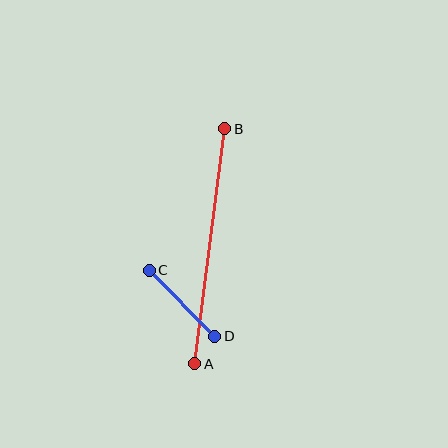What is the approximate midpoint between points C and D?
The midpoint is at approximately (182, 303) pixels.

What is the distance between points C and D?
The distance is approximately 93 pixels.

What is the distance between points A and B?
The distance is approximately 237 pixels.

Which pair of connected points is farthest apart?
Points A and B are farthest apart.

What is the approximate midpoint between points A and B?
The midpoint is at approximately (210, 246) pixels.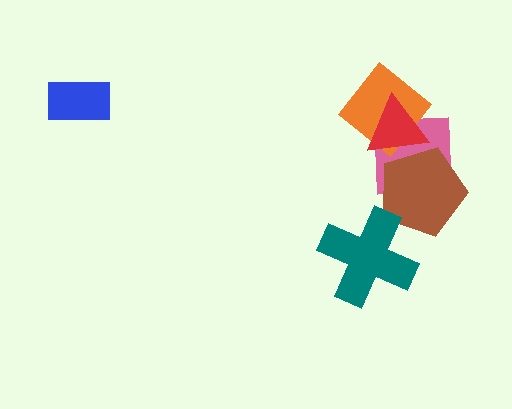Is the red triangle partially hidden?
Yes, it is partially covered by another shape.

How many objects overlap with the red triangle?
3 objects overlap with the red triangle.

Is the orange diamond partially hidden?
Yes, it is partially covered by another shape.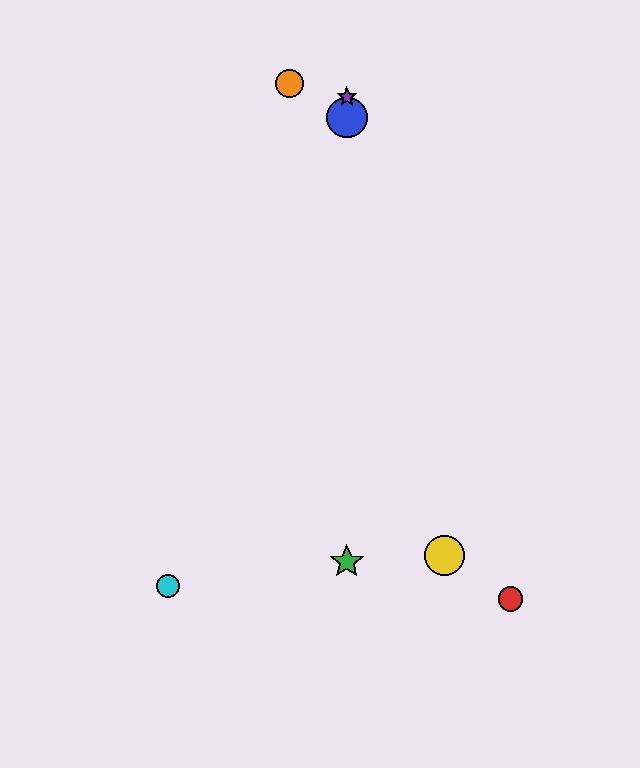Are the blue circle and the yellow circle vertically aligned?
No, the blue circle is at x≈347 and the yellow circle is at x≈444.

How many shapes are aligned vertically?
3 shapes (the blue circle, the green star, the purple star) are aligned vertically.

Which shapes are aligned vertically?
The blue circle, the green star, the purple star are aligned vertically.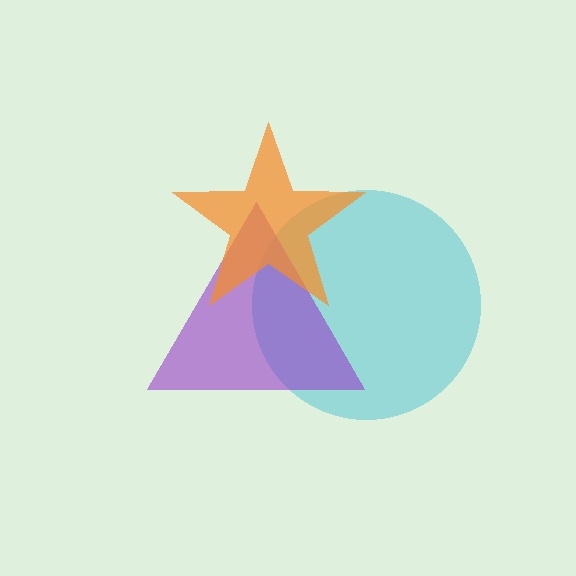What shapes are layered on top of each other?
The layered shapes are: a cyan circle, a purple triangle, an orange star.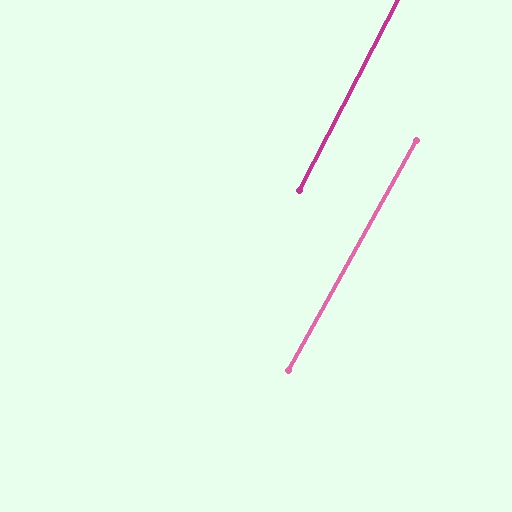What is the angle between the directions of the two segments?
Approximately 2 degrees.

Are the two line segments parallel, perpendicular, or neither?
Parallel — their directions differ by only 1.8°.